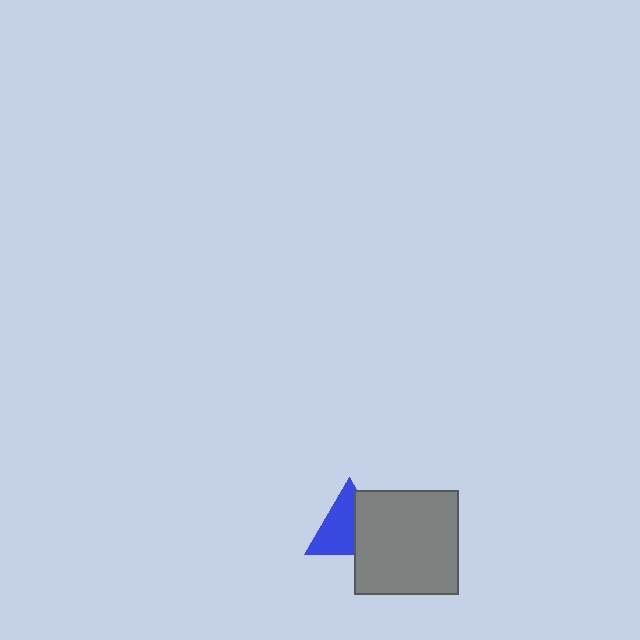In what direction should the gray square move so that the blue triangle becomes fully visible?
The gray square should move right. That is the shortest direction to clear the overlap and leave the blue triangle fully visible.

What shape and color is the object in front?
The object in front is a gray square.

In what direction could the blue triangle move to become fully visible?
The blue triangle could move left. That would shift it out from behind the gray square entirely.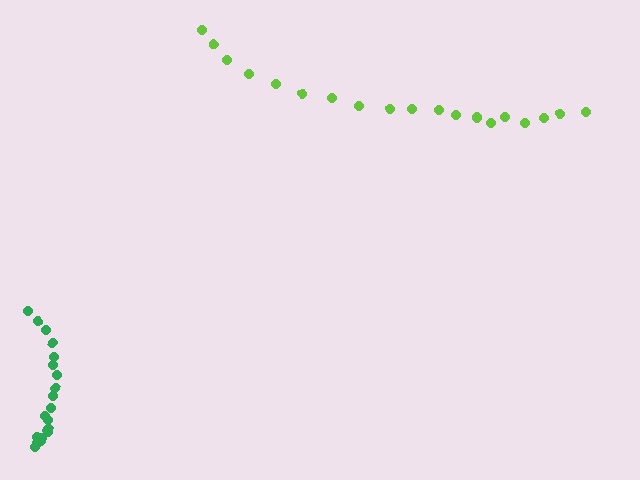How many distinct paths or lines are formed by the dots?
There are 2 distinct paths.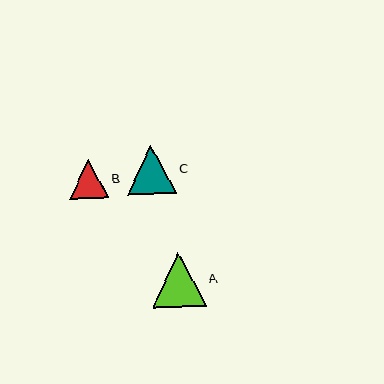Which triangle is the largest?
Triangle A is the largest with a size of approximately 54 pixels.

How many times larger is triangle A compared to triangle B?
Triangle A is approximately 1.4 times the size of triangle B.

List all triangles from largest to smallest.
From largest to smallest: A, C, B.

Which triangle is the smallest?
Triangle B is the smallest with a size of approximately 39 pixels.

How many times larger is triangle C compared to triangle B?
Triangle C is approximately 1.3 times the size of triangle B.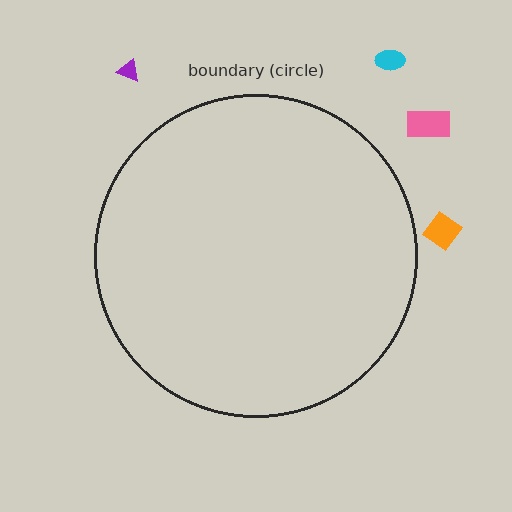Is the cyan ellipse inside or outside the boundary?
Outside.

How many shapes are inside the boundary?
0 inside, 4 outside.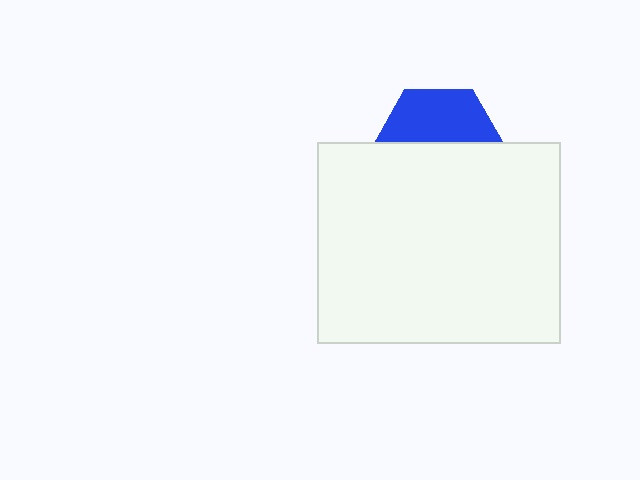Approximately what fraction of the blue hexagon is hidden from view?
Roughly 58% of the blue hexagon is hidden behind the white rectangle.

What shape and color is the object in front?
The object in front is a white rectangle.